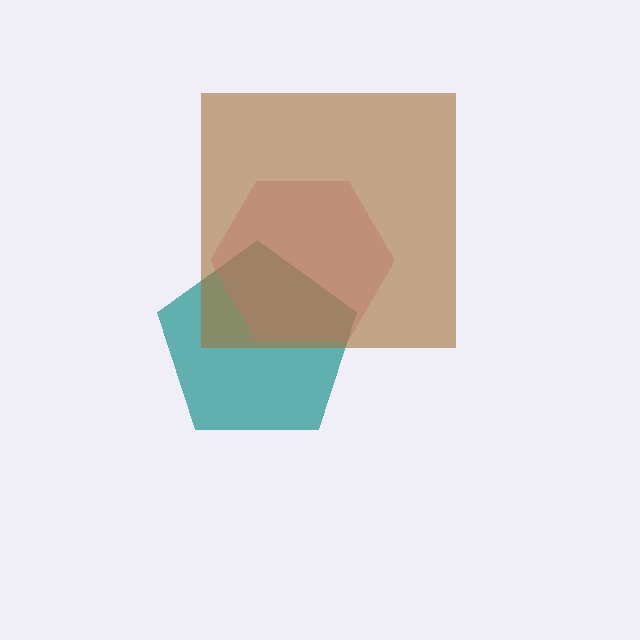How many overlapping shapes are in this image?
There are 3 overlapping shapes in the image.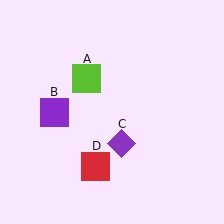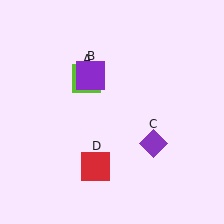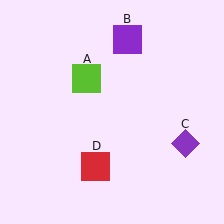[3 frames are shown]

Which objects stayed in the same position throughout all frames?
Lime square (object A) and red square (object D) remained stationary.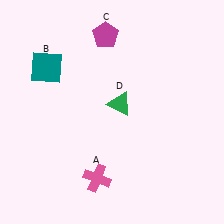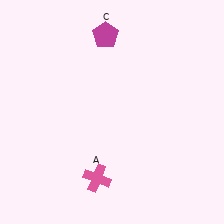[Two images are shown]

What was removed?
The teal square (B), the green triangle (D) were removed in Image 2.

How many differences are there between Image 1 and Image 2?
There are 2 differences between the two images.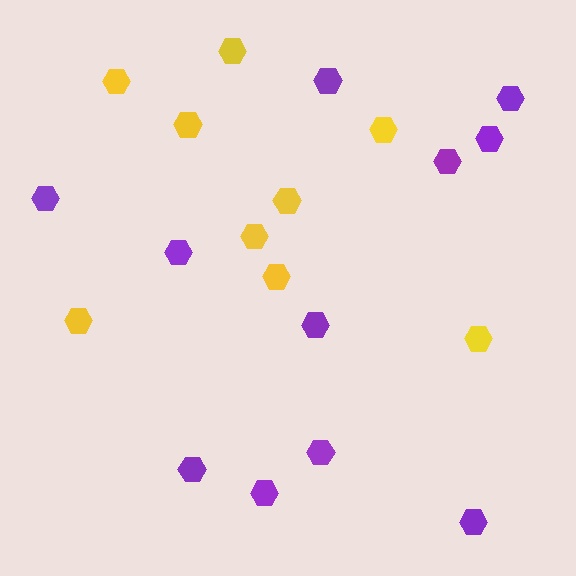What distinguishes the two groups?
There are 2 groups: one group of purple hexagons (11) and one group of yellow hexagons (9).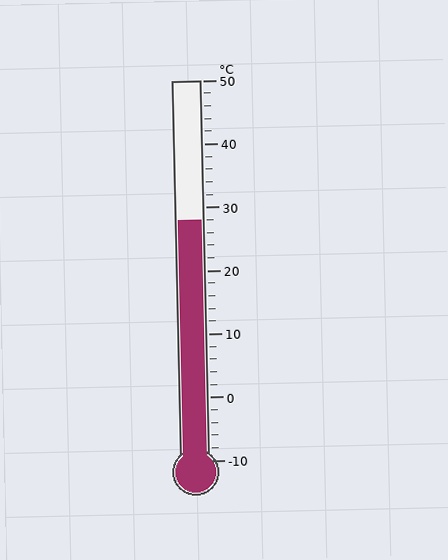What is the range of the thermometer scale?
The thermometer scale ranges from -10°C to 50°C.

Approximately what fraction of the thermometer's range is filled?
The thermometer is filled to approximately 65% of its range.